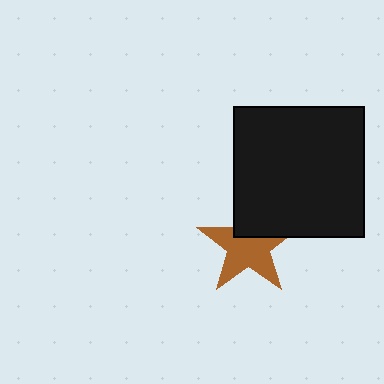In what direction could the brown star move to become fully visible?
The brown star could move down. That would shift it out from behind the black square entirely.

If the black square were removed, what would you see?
You would see the complete brown star.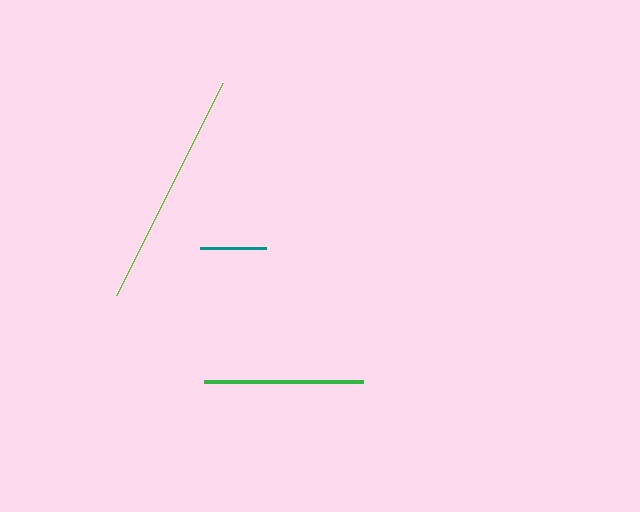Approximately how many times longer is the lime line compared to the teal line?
The lime line is approximately 3.6 times the length of the teal line.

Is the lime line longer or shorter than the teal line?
The lime line is longer than the teal line.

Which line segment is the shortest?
The teal line is the shortest at approximately 66 pixels.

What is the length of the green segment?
The green segment is approximately 159 pixels long.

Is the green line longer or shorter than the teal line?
The green line is longer than the teal line.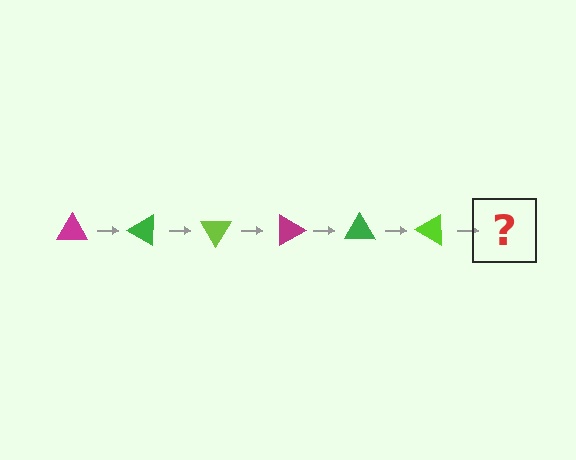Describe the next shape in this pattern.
It should be a magenta triangle, rotated 180 degrees from the start.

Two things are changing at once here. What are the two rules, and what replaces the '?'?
The two rules are that it rotates 30 degrees each step and the color cycles through magenta, green, and lime. The '?' should be a magenta triangle, rotated 180 degrees from the start.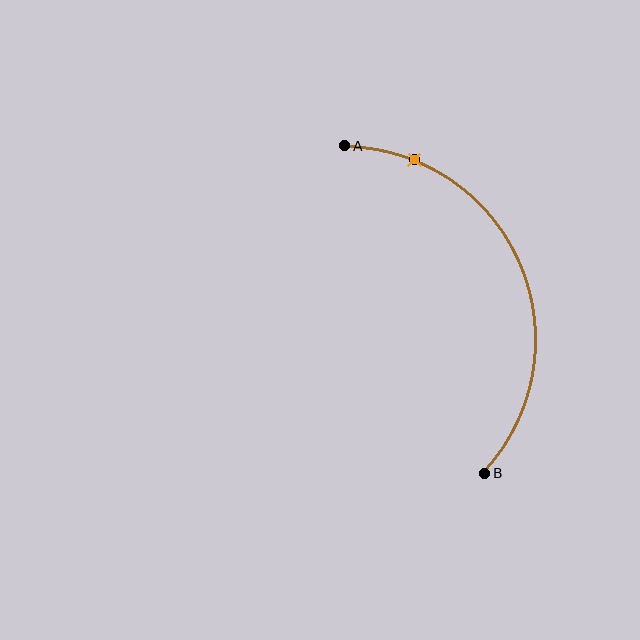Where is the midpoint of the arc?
The arc midpoint is the point on the curve farthest from the straight line joining A and B. It sits to the right of that line.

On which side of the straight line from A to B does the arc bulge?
The arc bulges to the right of the straight line connecting A and B.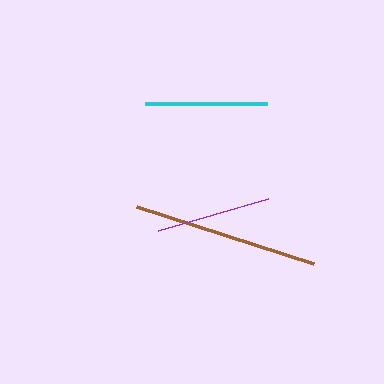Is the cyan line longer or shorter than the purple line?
The cyan line is longer than the purple line.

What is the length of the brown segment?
The brown segment is approximately 185 pixels long.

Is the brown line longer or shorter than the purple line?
The brown line is longer than the purple line.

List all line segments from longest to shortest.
From longest to shortest: brown, cyan, purple.